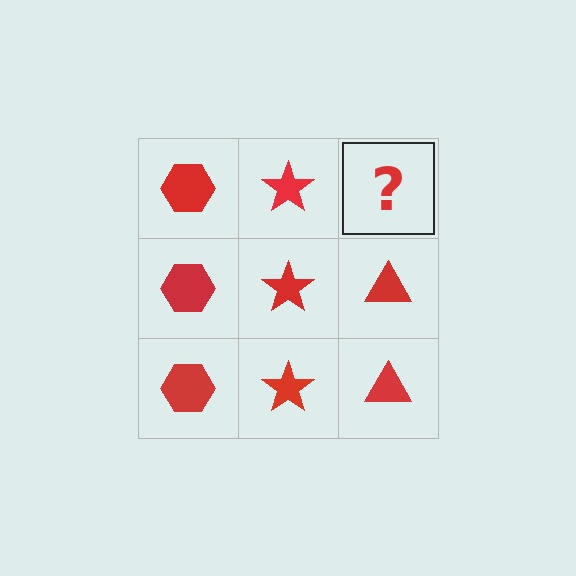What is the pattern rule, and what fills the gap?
The rule is that each column has a consistent shape. The gap should be filled with a red triangle.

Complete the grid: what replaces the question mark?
The question mark should be replaced with a red triangle.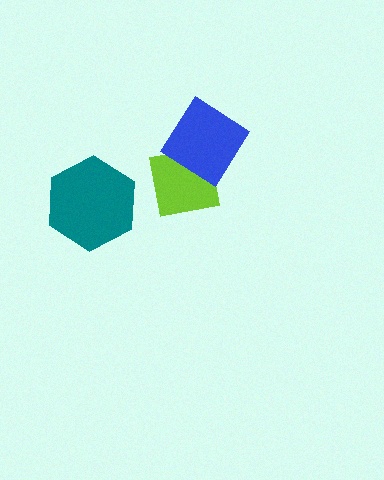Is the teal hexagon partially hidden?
No, no other shape covers it.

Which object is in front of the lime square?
The blue diamond is in front of the lime square.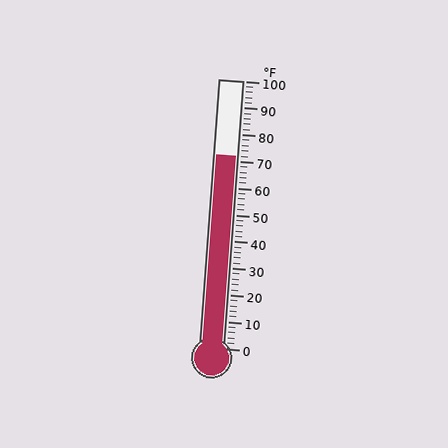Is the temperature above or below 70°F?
The temperature is above 70°F.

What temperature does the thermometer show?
The thermometer shows approximately 72°F.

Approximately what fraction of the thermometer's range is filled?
The thermometer is filled to approximately 70% of its range.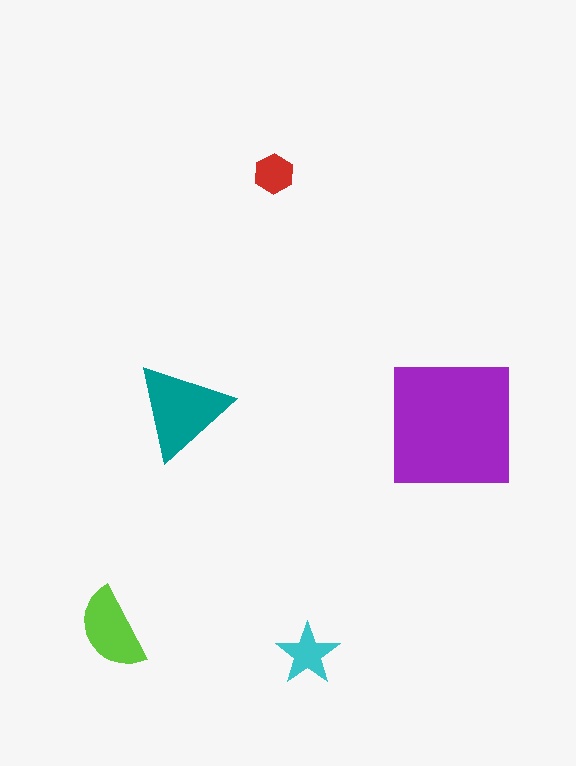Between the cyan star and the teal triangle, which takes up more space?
The teal triangle.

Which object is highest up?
The red hexagon is topmost.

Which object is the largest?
The purple square.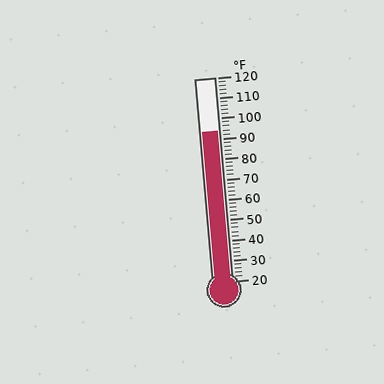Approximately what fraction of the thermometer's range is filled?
The thermometer is filled to approximately 75% of its range.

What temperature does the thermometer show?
The thermometer shows approximately 94°F.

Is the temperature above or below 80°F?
The temperature is above 80°F.